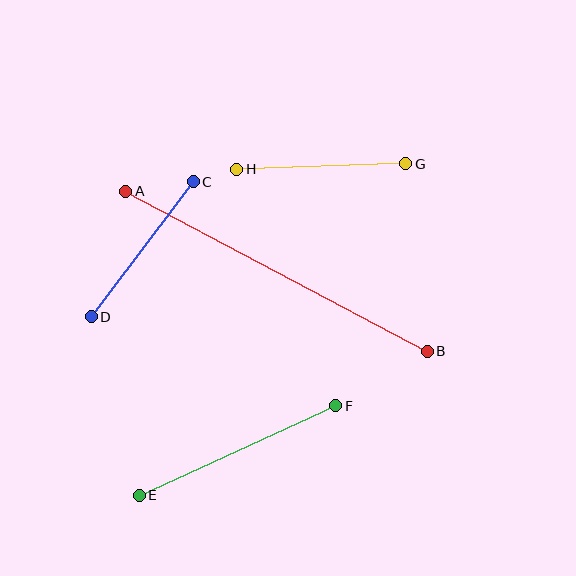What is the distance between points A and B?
The distance is approximately 341 pixels.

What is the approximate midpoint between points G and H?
The midpoint is at approximately (321, 166) pixels.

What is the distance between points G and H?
The distance is approximately 169 pixels.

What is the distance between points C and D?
The distance is approximately 169 pixels.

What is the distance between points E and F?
The distance is approximately 216 pixels.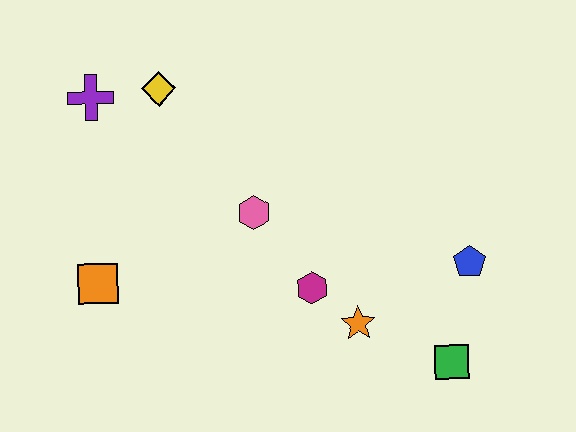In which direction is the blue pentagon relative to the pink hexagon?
The blue pentagon is to the right of the pink hexagon.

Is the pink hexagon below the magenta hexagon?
No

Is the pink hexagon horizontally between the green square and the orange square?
Yes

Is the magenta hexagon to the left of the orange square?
No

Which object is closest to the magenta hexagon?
The orange star is closest to the magenta hexagon.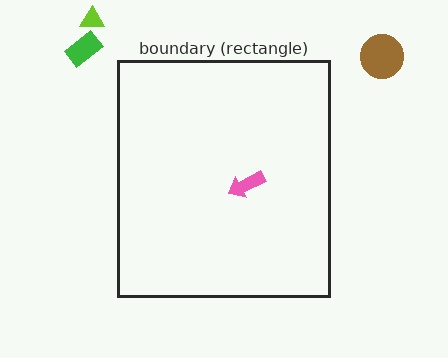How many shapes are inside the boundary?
1 inside, 3 outside.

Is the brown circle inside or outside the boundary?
Outside.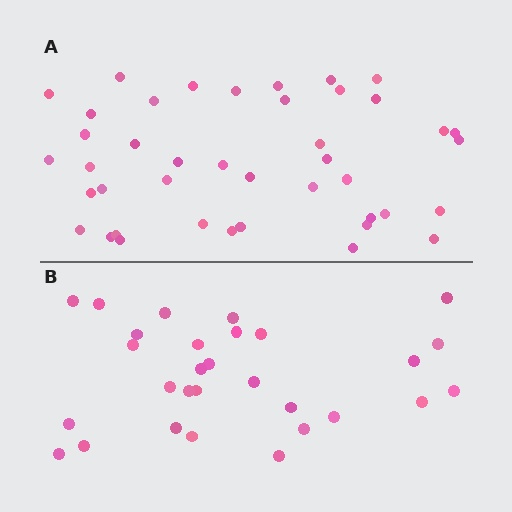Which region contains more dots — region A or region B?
Region A (the top region) has more dots.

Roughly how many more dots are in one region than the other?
Region A has approximately 15 more dots than region B.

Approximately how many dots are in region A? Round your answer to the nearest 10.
About 40 dots. (The exact count is 42, which rounds to 40.)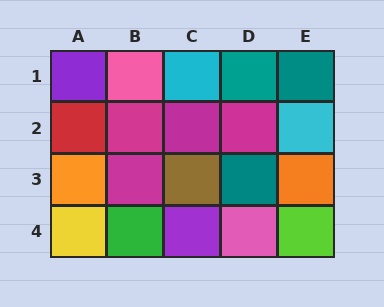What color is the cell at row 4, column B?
Green.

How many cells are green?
1 cell is green.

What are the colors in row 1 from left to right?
Purple, pink, cyan, teal, teal.